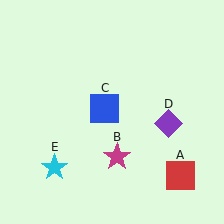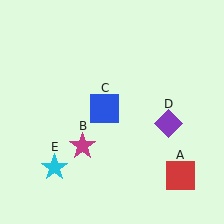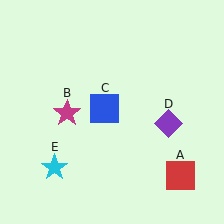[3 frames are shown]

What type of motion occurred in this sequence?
The magenta star (object B) rotated clockwise around the center of the scene.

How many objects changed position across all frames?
1 object changed position: magenta star (object B).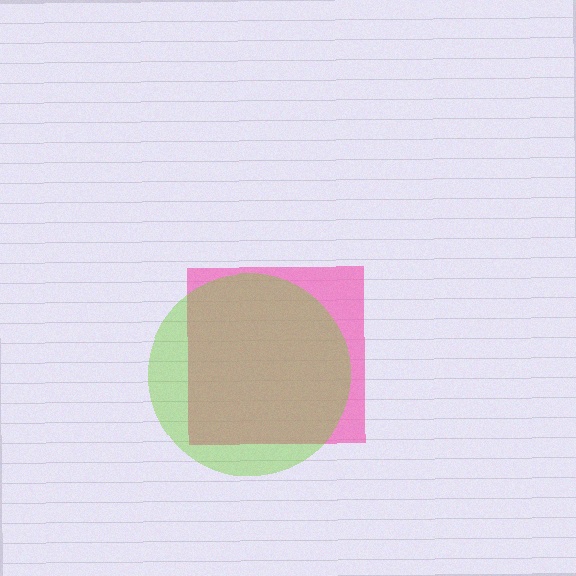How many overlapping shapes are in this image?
There are 2 overlapping shapes in the image.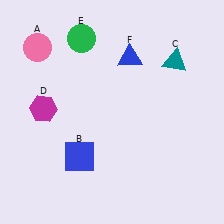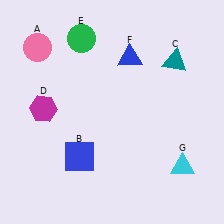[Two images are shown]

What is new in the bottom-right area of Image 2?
A cyan triangle (G) was added in the bottom-right area of Image 2.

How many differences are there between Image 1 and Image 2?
There is 1 difference between the two images.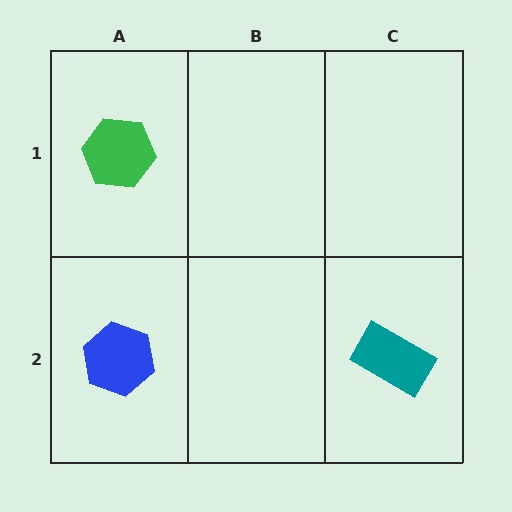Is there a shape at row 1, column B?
No, that cell is empty.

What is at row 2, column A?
A blue hexagon.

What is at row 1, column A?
A green hexagon.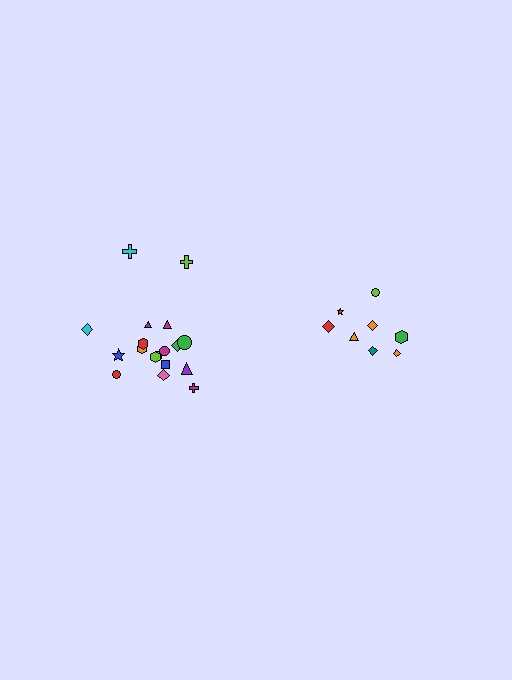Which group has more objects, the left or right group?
The left group.